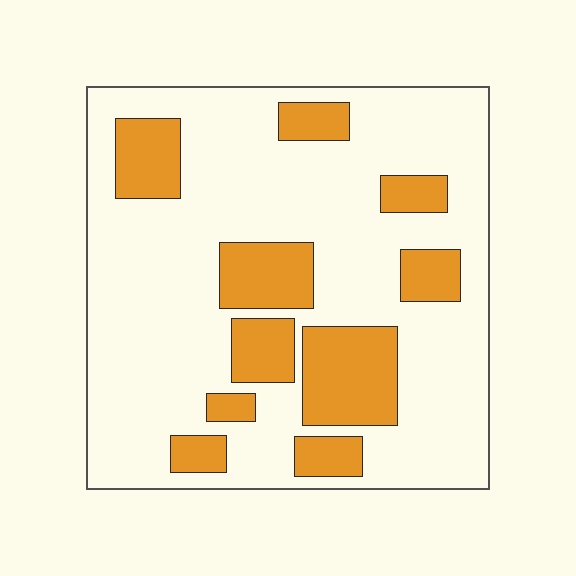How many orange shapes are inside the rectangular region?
10.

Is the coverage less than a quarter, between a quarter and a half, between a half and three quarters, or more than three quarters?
Less than a quarter.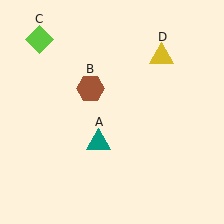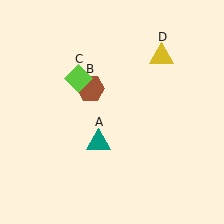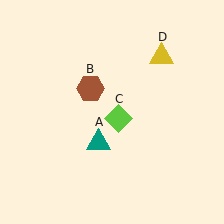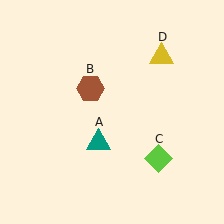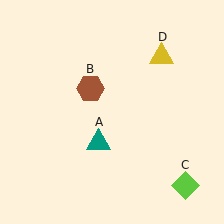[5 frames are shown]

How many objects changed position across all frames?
1 object changed position: lime diamond (object C).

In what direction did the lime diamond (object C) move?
The lime diamond (object C) moved down and to the right.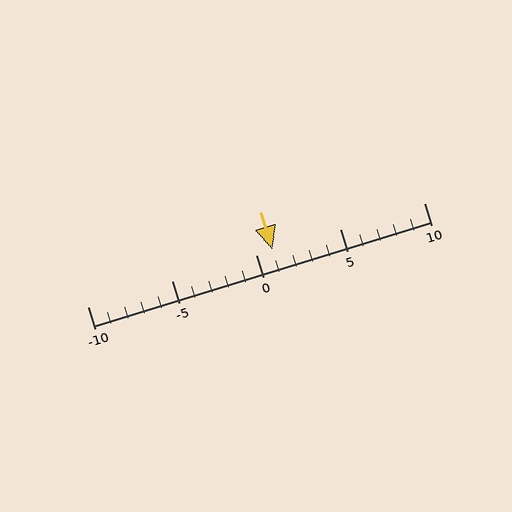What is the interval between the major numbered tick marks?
The major tick marks are spaced 5 units apart.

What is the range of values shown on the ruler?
The ruler shows values from -10 to 10.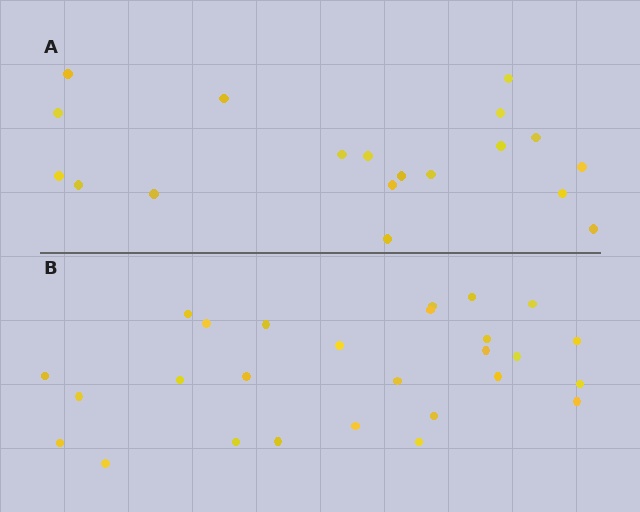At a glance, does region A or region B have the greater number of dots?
Region B (the bottom region) has more dots.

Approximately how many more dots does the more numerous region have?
Region B has roughly 8 or so more dots than region A.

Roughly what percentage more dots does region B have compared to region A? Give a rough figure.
About 40% more.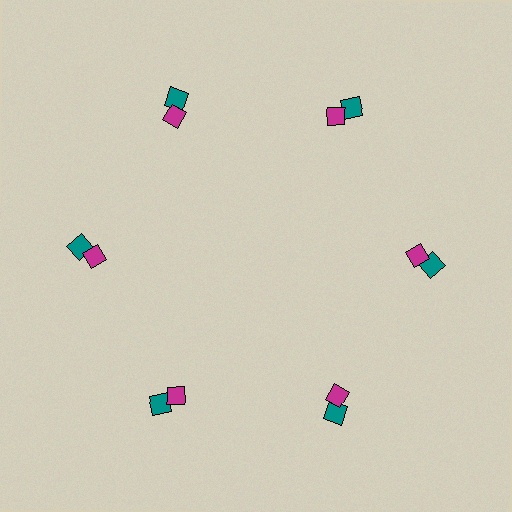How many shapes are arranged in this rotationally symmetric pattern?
There are 12 shapes, arranged in 6 groups of 2.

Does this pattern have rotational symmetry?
Yes, this pattern has 6-fold rotational symmetry. It looks the same after rotating 60 degrees around the center.